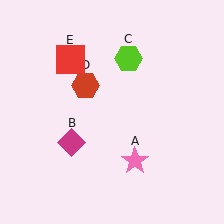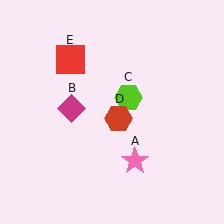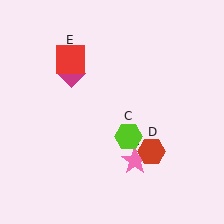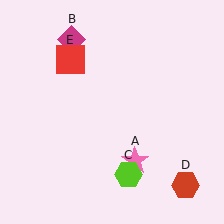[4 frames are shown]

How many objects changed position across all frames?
3 objects changed position: magenta diamond (object B), lime hexagon (object C), red hexagon (object D).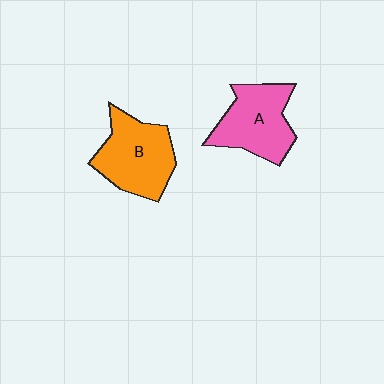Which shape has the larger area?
Shape B (orange).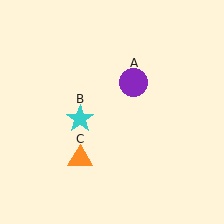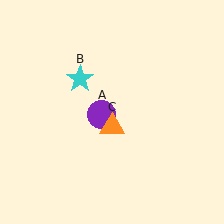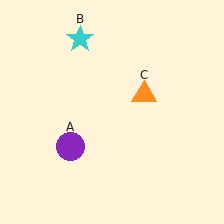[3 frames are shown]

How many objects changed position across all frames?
3 objects changed position: purple circle (object A), cyan star (object B), orange triangle (object C).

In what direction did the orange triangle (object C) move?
The orange triangle (object C) moved up and to the right.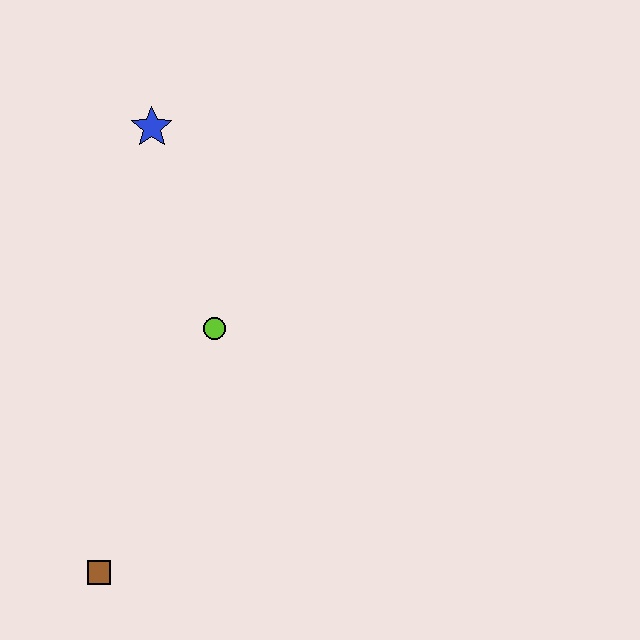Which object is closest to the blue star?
The lime circle is closest to the blue star.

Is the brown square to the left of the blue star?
Yes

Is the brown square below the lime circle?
Yes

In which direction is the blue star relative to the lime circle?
The blue star is above the lime circle.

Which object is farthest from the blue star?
The brown square is farthest from the blue star.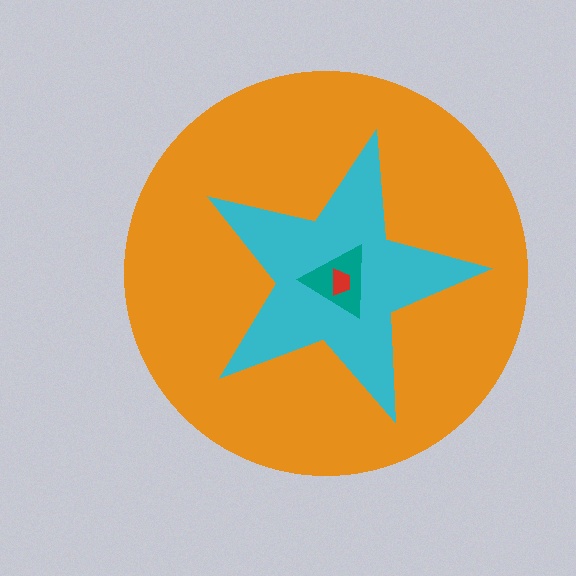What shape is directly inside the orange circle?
The cyan star.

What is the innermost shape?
The red trapezoid.